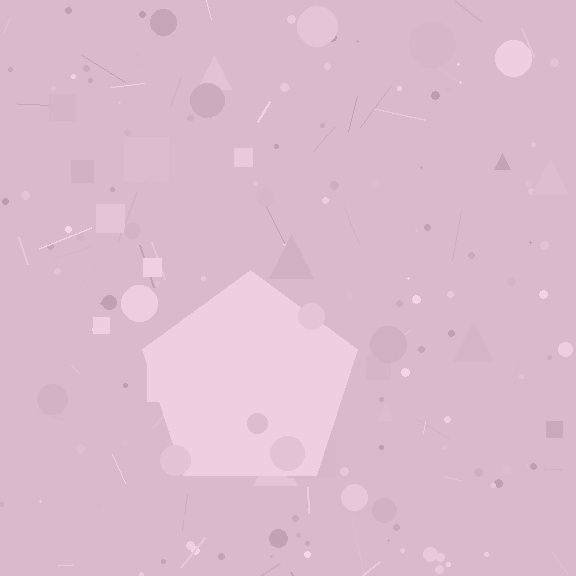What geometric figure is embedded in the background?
A pentagon is embedded in the background.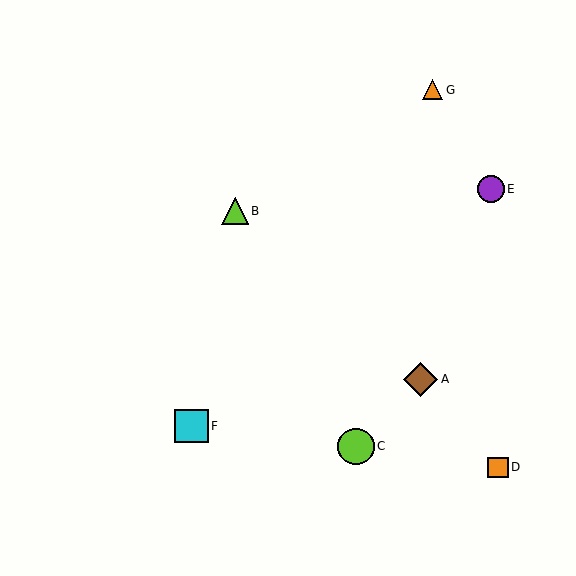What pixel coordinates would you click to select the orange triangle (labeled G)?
Click at (432, 90) to select the orange triangle G.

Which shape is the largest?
The lime circle (labeled C) is the largest.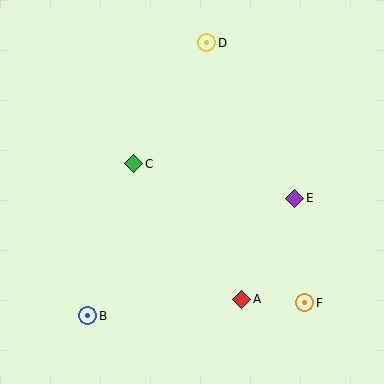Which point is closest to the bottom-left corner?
Point B is closest to the bottom-left corner.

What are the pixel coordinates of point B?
Point B is at (88, 316).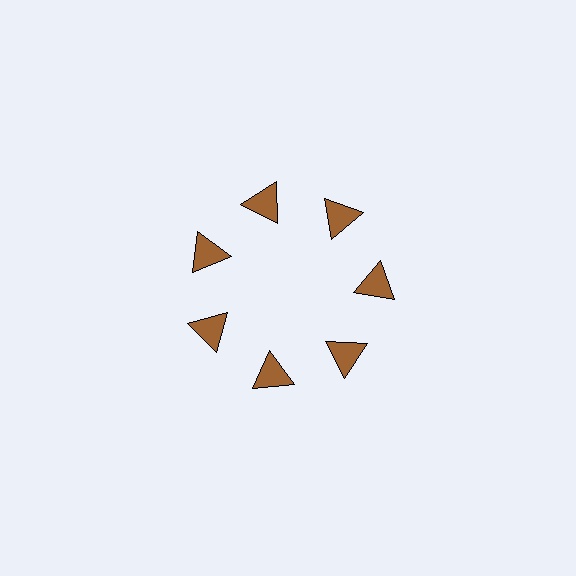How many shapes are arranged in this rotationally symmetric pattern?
There are 7 shapes, arranged in 7 groups of 1.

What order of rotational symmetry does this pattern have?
This pattern has 7-fold rotational symmetry.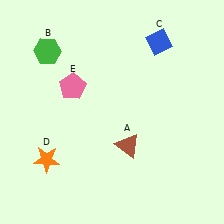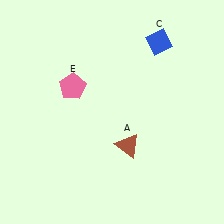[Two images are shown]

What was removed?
The green hexagon (B), the orange star (D) were removed in Image 2.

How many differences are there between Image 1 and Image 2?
There are 2 differences between the two images.